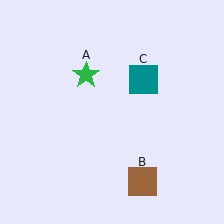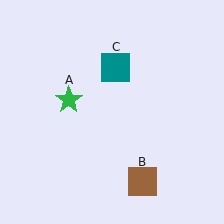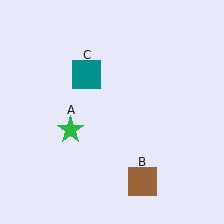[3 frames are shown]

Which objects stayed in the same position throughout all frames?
Brown square (object B) remained stationary.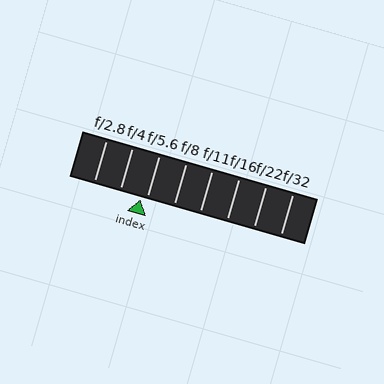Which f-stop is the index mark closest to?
The index mark is closest to f/5.6.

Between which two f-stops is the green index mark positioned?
The index mark is between f/4 and f/5.6.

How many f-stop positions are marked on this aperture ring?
There are 8 f-stop positions marked.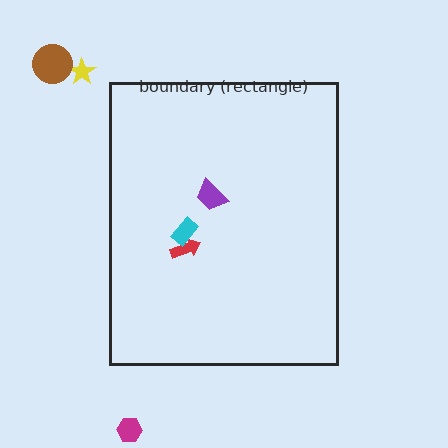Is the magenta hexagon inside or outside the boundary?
Outside.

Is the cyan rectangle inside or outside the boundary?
Inside.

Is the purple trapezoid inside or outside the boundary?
Inside.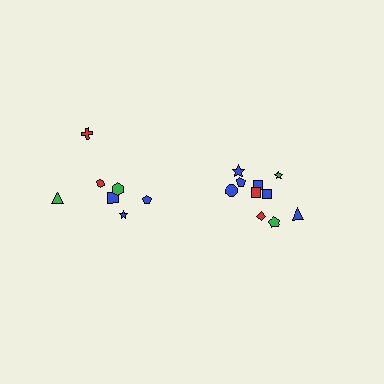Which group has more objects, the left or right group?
The right group.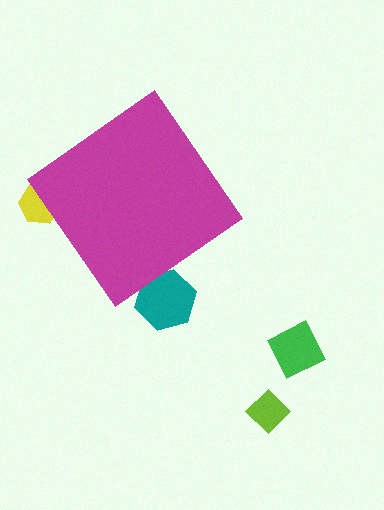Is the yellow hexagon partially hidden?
Yes, the yellow hexagon is partially hidden behind the magenta diamond.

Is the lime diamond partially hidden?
No, the lime diamond is fully visible.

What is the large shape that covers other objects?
A magenta diamond.